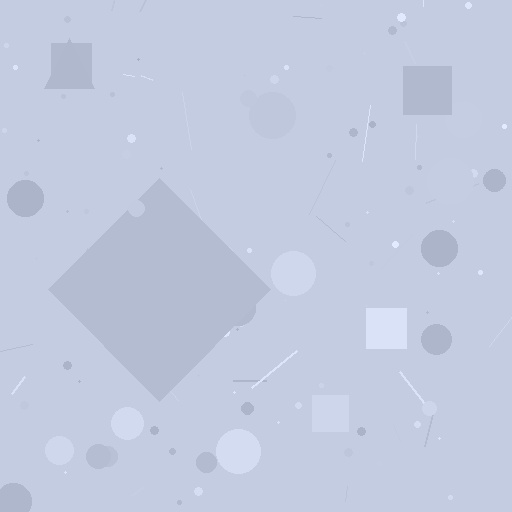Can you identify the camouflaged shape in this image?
The camouflaged shape is a diamond.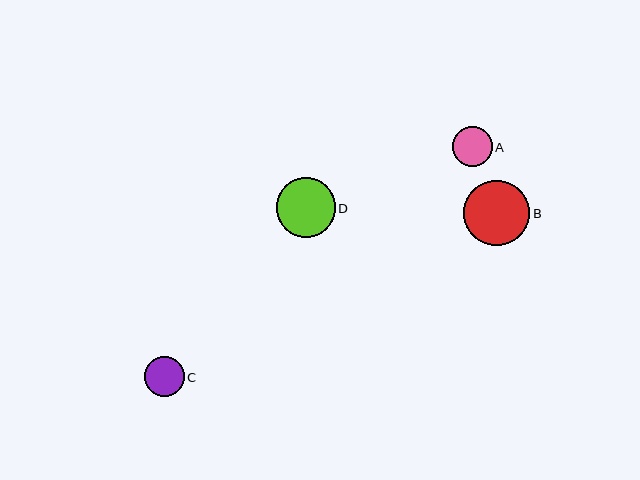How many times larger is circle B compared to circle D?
Circle B is approximately 1.1 times the size of circle D.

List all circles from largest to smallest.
From largest to smallest: B, D, A, C.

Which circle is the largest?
Circle B is the largest with a size of approximately 66 pixels.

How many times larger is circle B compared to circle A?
Circle B is approximately 1.6 times the size of circle A.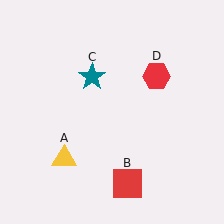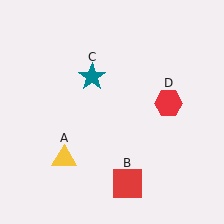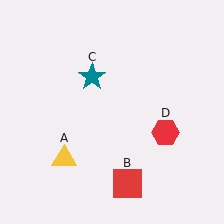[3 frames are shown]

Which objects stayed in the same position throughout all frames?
Yellow triangle (object A) and red square (object B) and teal star (object C) remained stationary.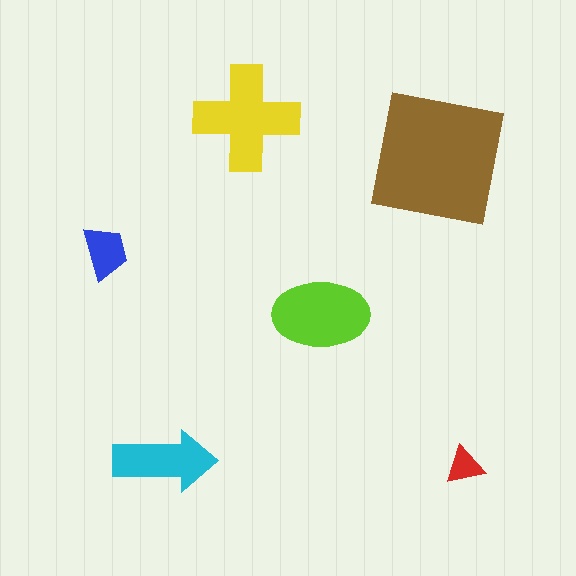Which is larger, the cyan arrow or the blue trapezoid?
The cyan arrow.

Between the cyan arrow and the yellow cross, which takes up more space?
The yellow cross.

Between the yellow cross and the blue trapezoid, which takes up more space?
The yellow cross.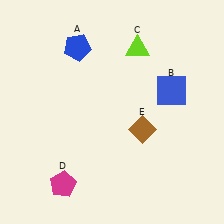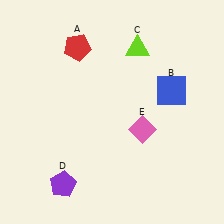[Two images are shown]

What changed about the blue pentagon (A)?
In Image 1, A is blue. In Image 2, it changed to red.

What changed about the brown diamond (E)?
In Image 1, E is brown. In Image 2, it changed to pink.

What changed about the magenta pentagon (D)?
In Image 1, D is magenta. In Image 2, it changed to purple.